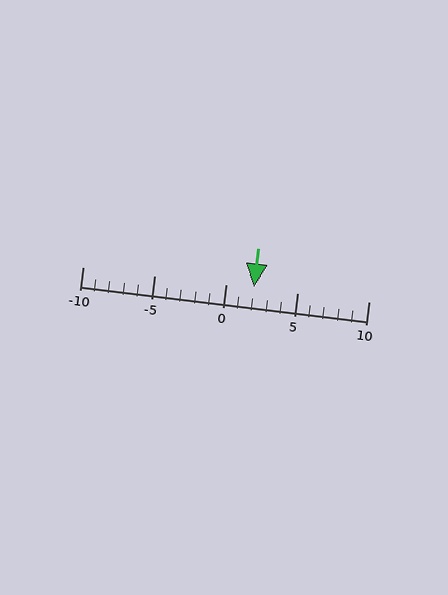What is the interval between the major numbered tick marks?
The major tick marks are spaced 5 units apart.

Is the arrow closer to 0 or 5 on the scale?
The arrow is closer to 0.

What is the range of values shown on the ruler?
The ruler shows values from -10 to 10.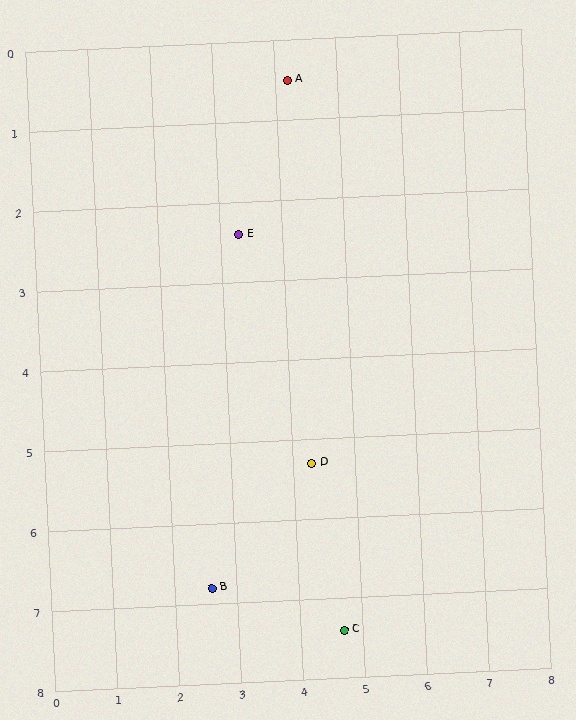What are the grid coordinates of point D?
Point D is at approximately (4.3, 5.3).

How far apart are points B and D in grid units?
Points B and D are about 2.3 grid units apart.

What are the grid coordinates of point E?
Point E is at approximately (3.3, 2.4).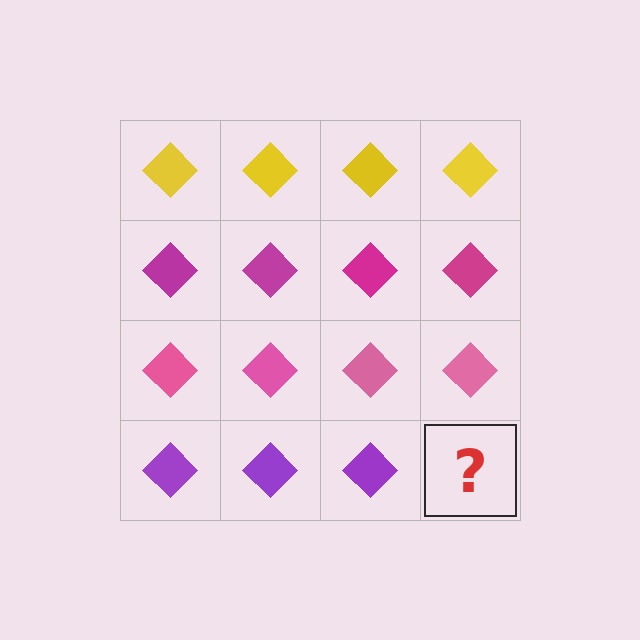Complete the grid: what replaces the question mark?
The question mark should be replaced with a purple diamond.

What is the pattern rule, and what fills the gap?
The rule is that each row has a consistent color. The gap should be filled with a purple diamond.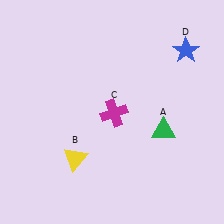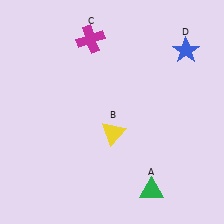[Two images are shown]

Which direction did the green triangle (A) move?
The green triangle (A) moved down.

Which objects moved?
The objects that moved are: the green triangle (A), the yellow triangle (B), the magenta cross (C).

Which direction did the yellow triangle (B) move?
The yellow triangle (B) moved right.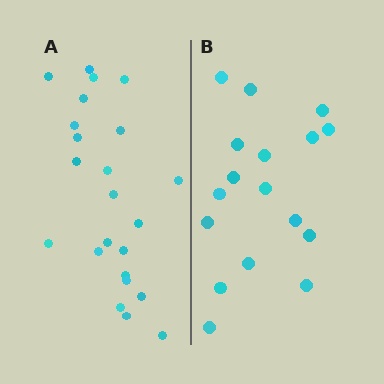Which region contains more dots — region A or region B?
Region A (the left region) has more dots.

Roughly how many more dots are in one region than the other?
Region A has about 6 more dots than region B.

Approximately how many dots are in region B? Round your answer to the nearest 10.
About 20 dots. (The exact count is 17, which rounds to 20.)